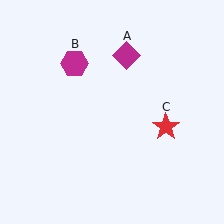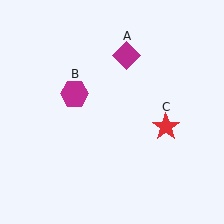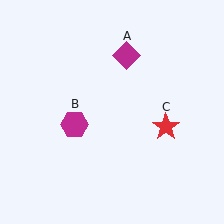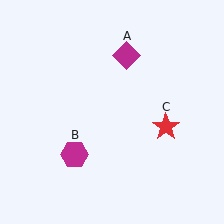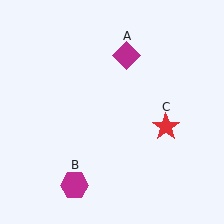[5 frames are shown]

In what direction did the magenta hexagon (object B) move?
The magenta hexagon (object B) moved down.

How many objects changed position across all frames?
1 object changed position: magenta hexagon (object B).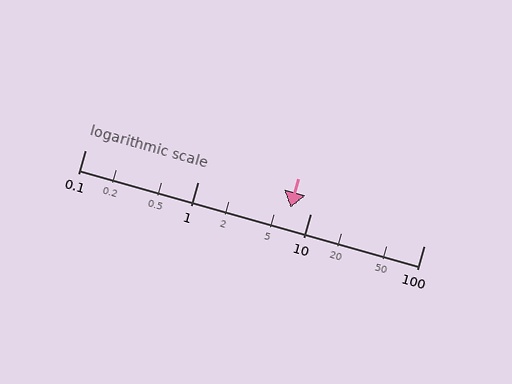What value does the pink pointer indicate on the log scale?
The pointer indicates approximately 6.6.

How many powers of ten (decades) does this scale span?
The scale spans 3 decades, from 0.1 to 100.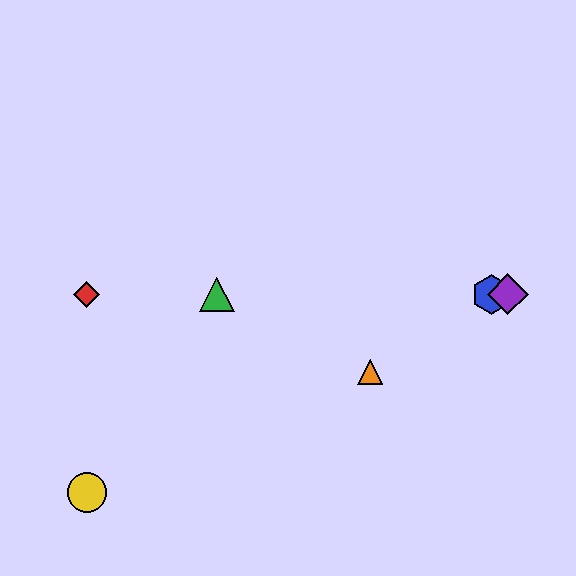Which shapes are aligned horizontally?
The red diamond, the blue hexagon, the green triangle, the purple diamond are aligned horizontally.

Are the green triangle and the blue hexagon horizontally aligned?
Yes, both are at y≈294.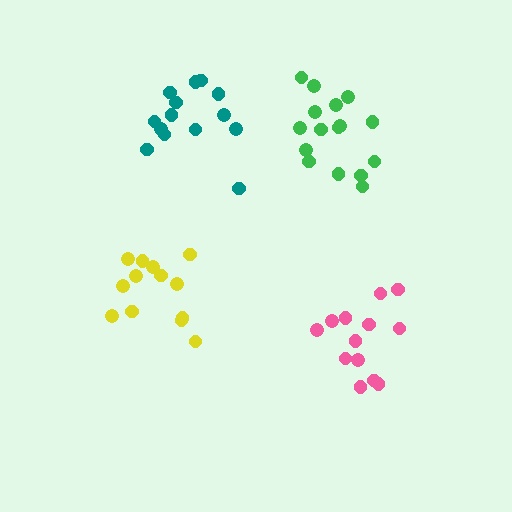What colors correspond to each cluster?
The clusters are colored: pink, green, teal, yellow.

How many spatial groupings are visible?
There are 4 spatial groupings.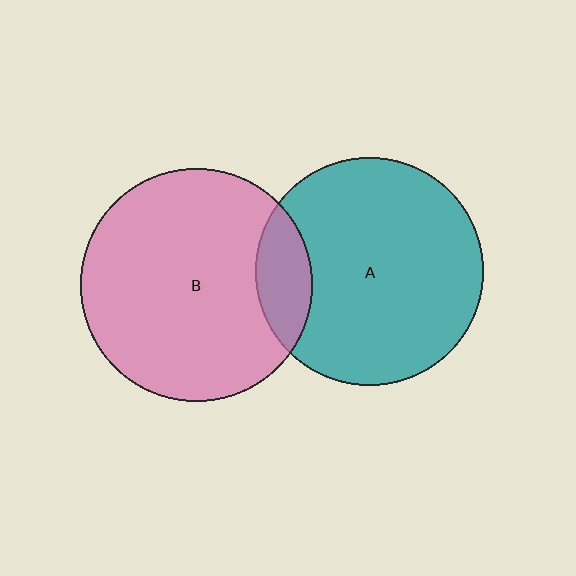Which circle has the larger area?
Circle B (pink).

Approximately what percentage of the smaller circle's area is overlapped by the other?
Approximately 15%.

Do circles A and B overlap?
Yes.